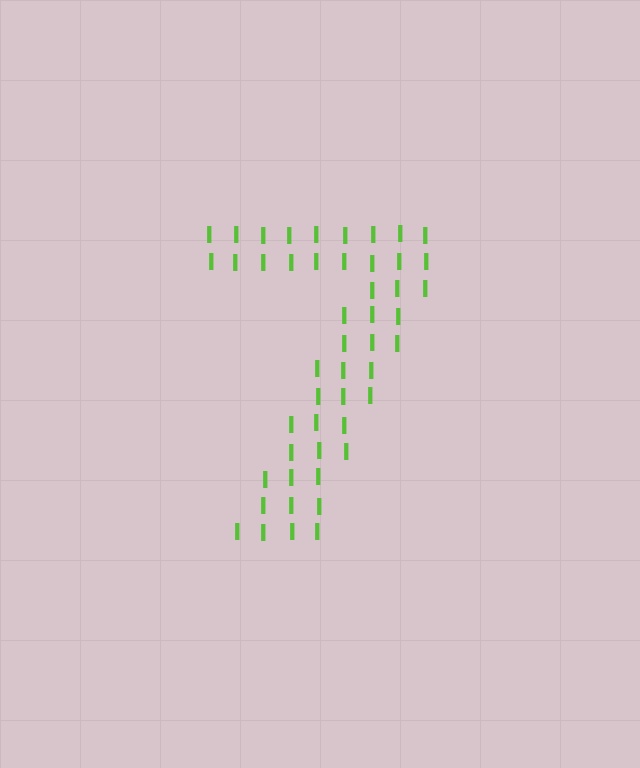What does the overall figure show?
The overall figure shows the digit 7.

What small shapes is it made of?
It is made of small letter I's.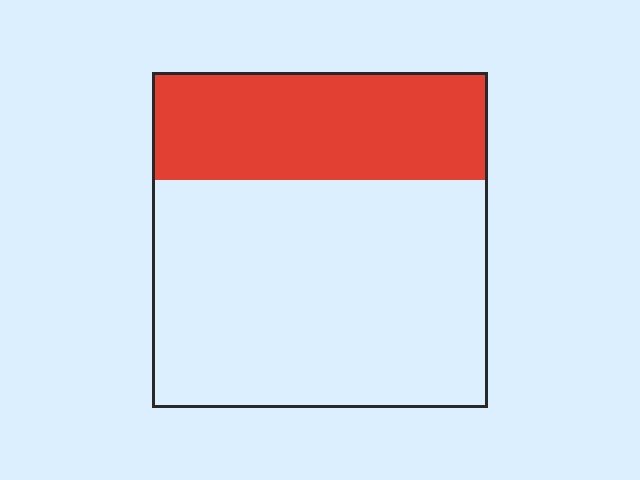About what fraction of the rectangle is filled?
About one third (1/3).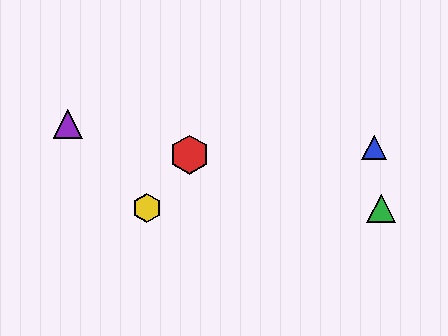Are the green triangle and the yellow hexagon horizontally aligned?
Yes, both are at y≈208.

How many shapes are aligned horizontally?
2 shapes (the green triangle, the yellow hexagon) are aligned horizontally.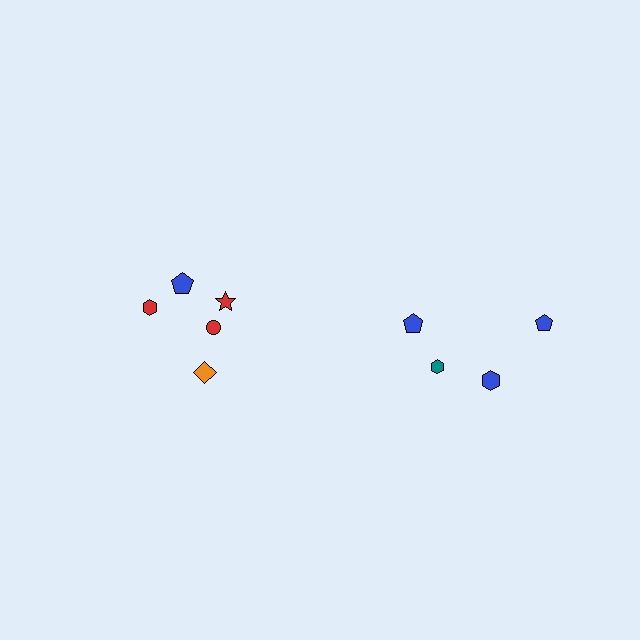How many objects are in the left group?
There are 6 objects.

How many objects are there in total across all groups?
There are 10 objects.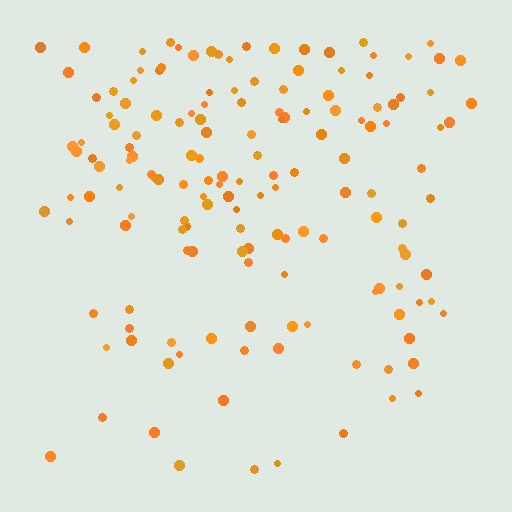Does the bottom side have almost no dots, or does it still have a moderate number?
Still a moderate number, just noticeably fewer than the top.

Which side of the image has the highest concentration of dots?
The top.